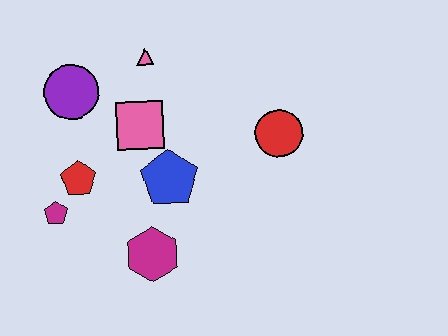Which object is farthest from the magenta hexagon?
The pink triangle is farthest from the magenta hexagon.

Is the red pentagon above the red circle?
No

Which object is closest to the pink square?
The blue pentagon is closest to the pink square.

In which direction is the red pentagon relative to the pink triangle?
The red pentagon is below the pink triangle.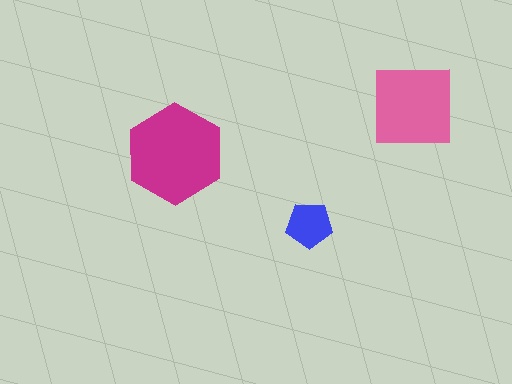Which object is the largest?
The magenta hexagon.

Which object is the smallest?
The blue pentagon.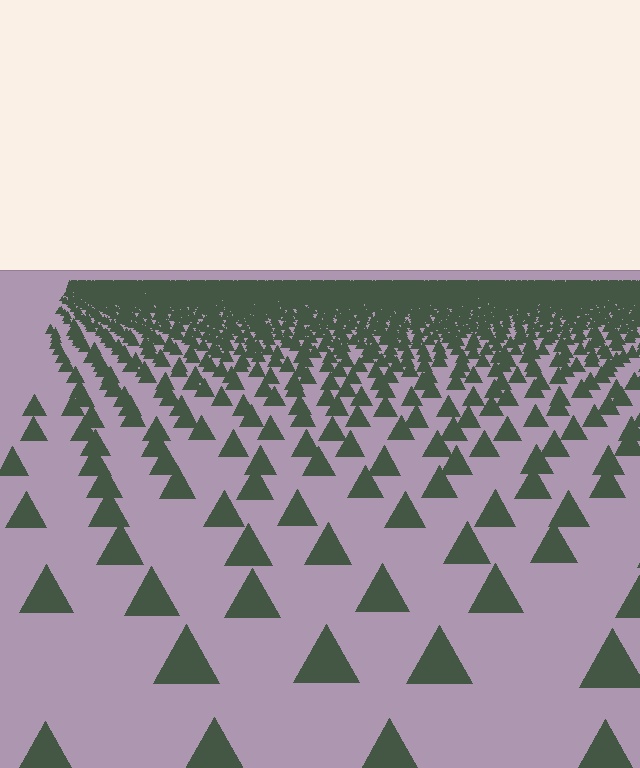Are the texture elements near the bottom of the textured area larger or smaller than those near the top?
Larger. Near the bottom, elements are closer to the viewer and appear at a bigger on-screen size.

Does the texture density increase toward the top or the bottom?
Density increases toward the top.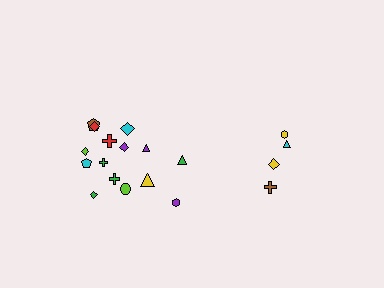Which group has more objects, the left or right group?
The left group.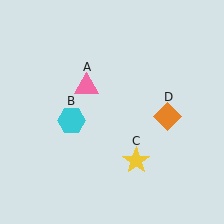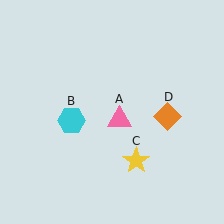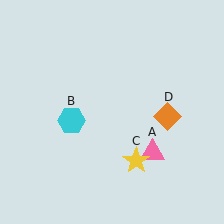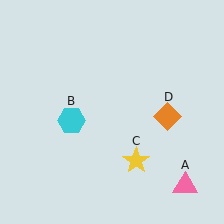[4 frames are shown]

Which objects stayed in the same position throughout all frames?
Cyan hexagon (object B) and yellow star (object C) and orange diamond (object D) remained stationary.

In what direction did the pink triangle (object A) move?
The pink triangle (object A) moved down and to the right.